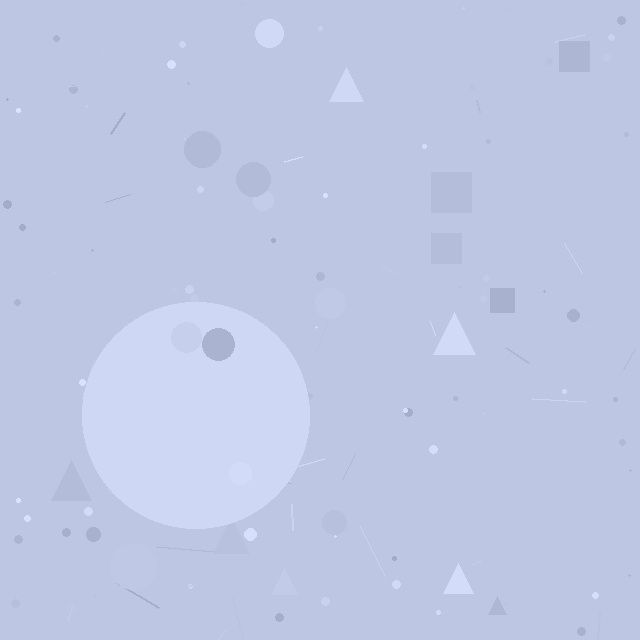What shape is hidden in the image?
A circle is hidden in the image.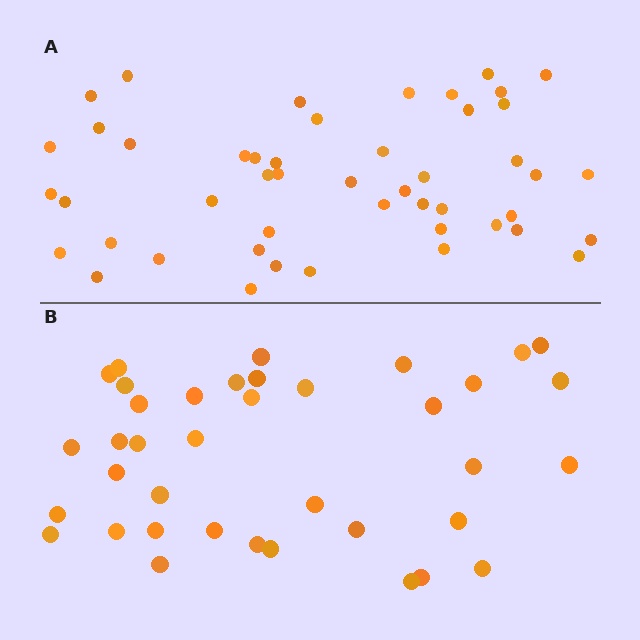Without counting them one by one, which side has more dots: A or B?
Region A (the top region) has more dots.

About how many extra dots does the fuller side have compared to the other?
Region A has roughly 10 or so more dots than region B.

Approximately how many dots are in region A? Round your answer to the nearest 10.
About 50 dots. (The exact count is 48, which rounds to 50.)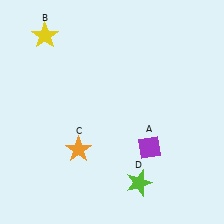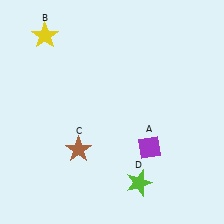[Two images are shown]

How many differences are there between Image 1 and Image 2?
There is 1 difference between the two images.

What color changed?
The star (C) changed from orange in Image 1 to brown in Image 2.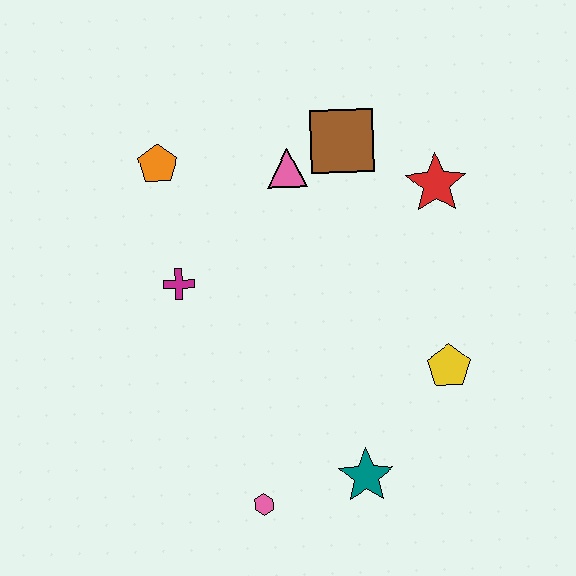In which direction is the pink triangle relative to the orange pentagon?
The pink triangle is to the right of the orange pentagon.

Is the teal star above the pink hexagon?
Yes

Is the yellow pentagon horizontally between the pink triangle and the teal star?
No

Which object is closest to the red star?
The brown square is closest to the red star.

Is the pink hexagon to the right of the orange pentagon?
Yes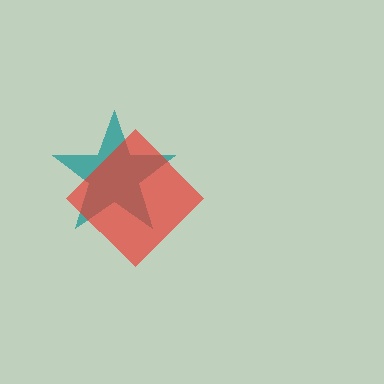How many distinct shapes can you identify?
There are 2 distinct shapes: a teal star, a red diamond.